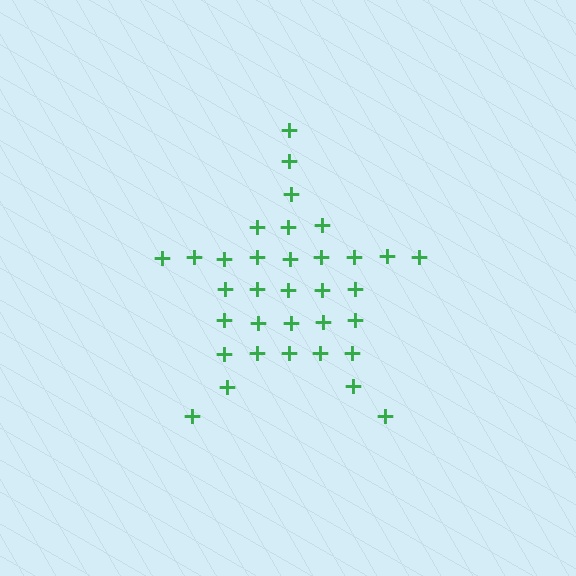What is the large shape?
The large shape is a star.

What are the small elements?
The small elements are plus signs.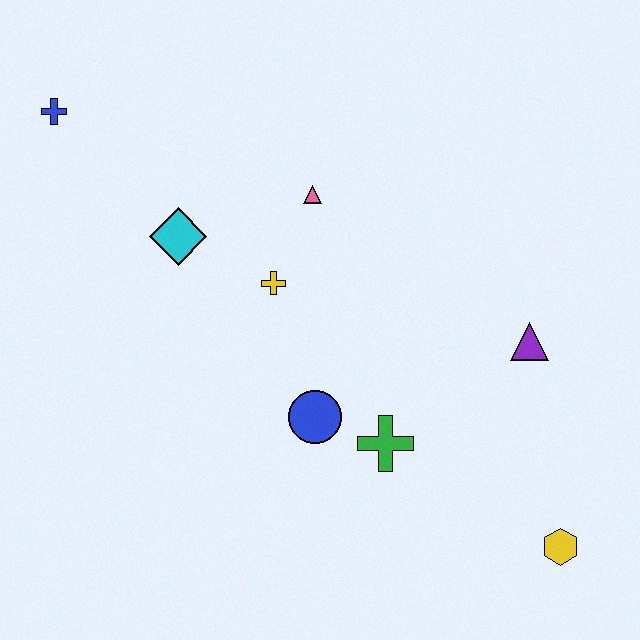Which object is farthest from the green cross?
The blue cross is farthest from the green cross.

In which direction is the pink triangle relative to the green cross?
The pink triangle is above the green cross.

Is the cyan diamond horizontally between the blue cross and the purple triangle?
Yes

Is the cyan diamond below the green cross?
No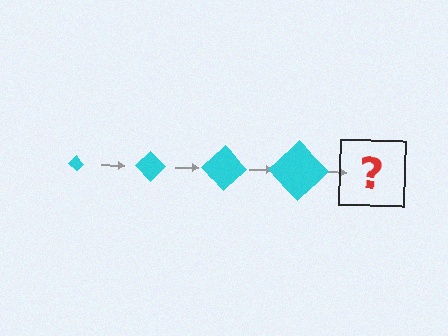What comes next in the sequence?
The next element should be a cyan diamond, larger than the previous one.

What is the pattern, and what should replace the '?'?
The pattern is that the diamond gets progressively larger each step. The '?' should be a cyan diamond, larger than the previous one.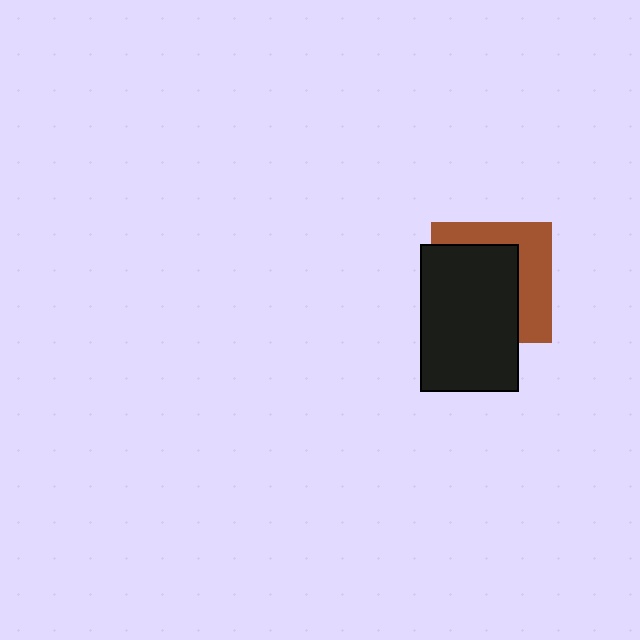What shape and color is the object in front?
The object in front is a black rectangle.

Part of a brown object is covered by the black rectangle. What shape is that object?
It is a square.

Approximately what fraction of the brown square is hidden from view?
Roughly 60% of the brown square is hidden behind the black rectangle.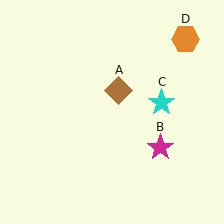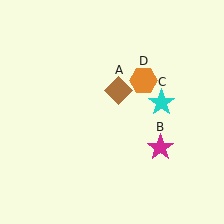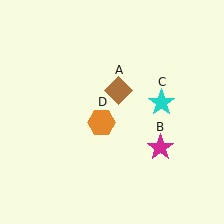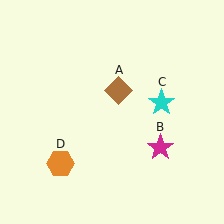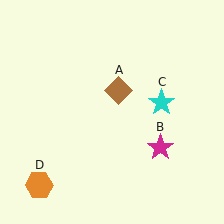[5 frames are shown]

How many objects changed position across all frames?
1 object changed position: orange hexagon (object D).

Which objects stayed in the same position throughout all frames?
Brown diamond (object A) and magenta star (object B) and cyan star (object C) remained stationary.